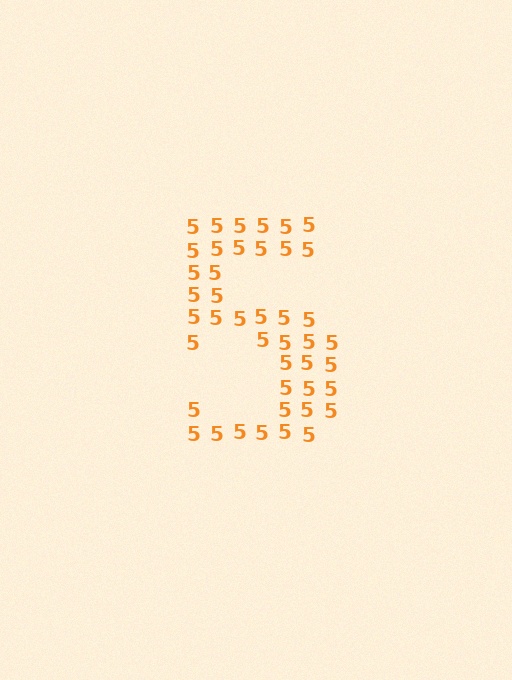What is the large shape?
The large shape is the digit 5.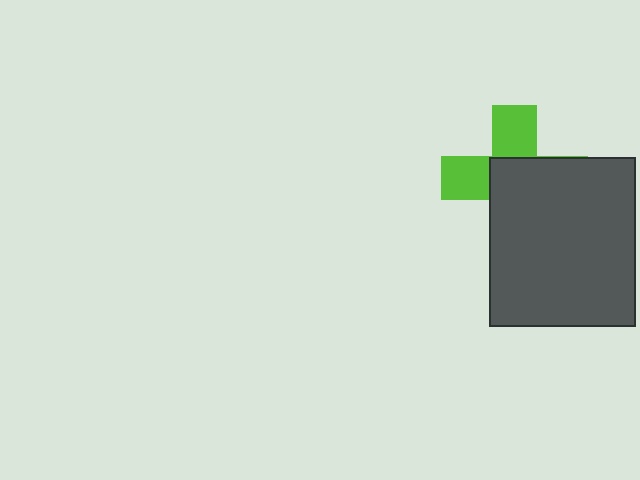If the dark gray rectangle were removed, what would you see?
You would see the complete lime cross.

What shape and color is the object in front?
The object in front is a dark gray rectangle.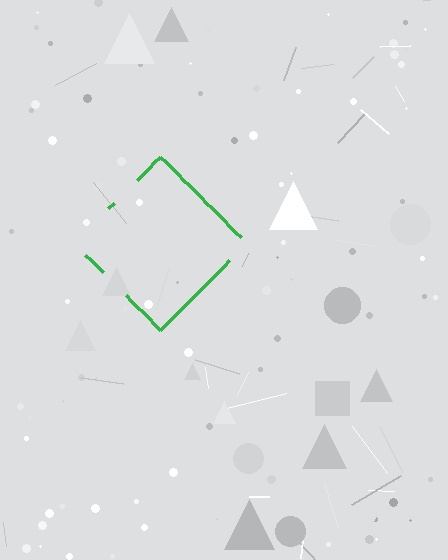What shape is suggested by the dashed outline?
The dashed outline suggests a diamond.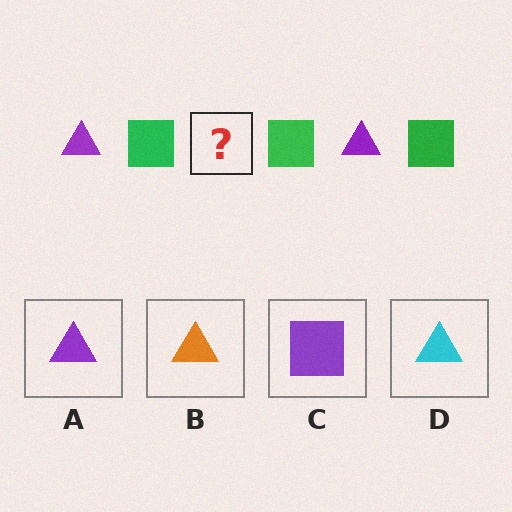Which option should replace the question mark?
Option A.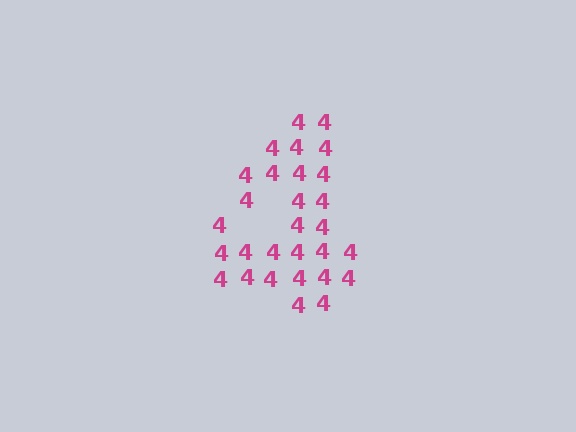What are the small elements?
The small elements are digit 4's.